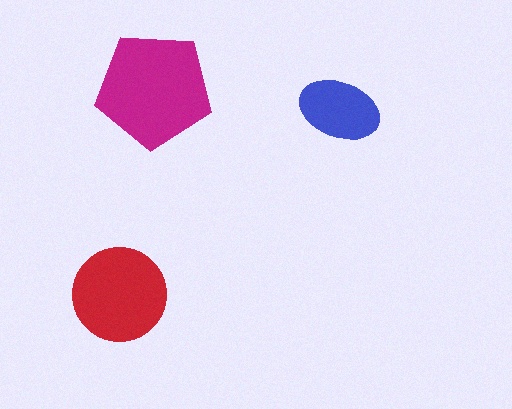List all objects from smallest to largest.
The blue ellipse, the red circle, the magenta pentagon.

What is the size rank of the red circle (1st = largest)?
2nd.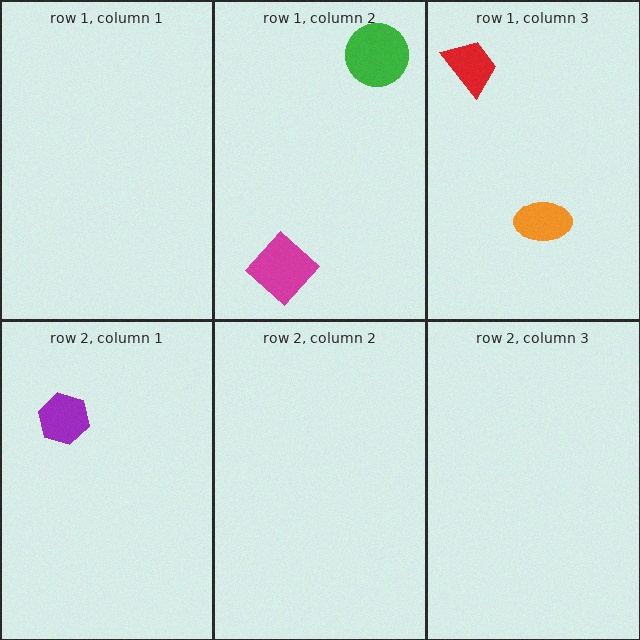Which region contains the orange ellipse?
The row 1, column 3 region.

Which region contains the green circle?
The row 1, column 2 region.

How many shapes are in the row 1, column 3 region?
2.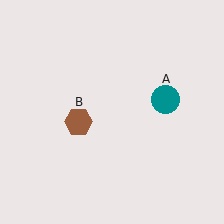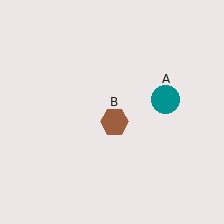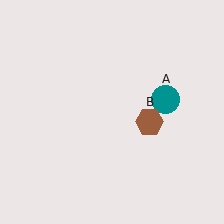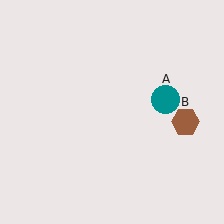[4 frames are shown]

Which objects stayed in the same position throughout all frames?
Teal circle (object A) remained stationary.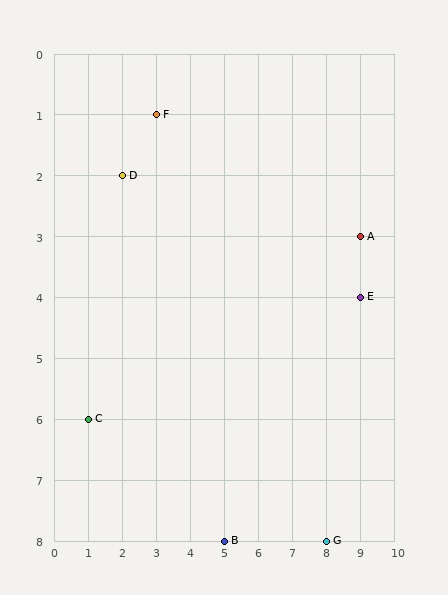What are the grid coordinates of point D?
Point D is at grid coordinates (2, 2).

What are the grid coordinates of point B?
Point B is at grid coordinates (5, 8).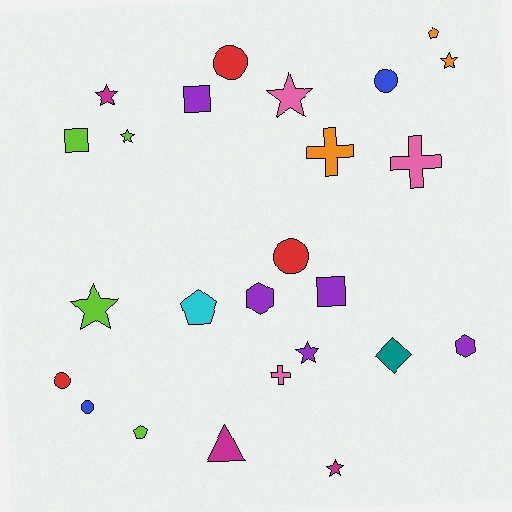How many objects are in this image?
There are 25 objects.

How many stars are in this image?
There are 7 stars.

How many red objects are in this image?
There are 3 red objects.